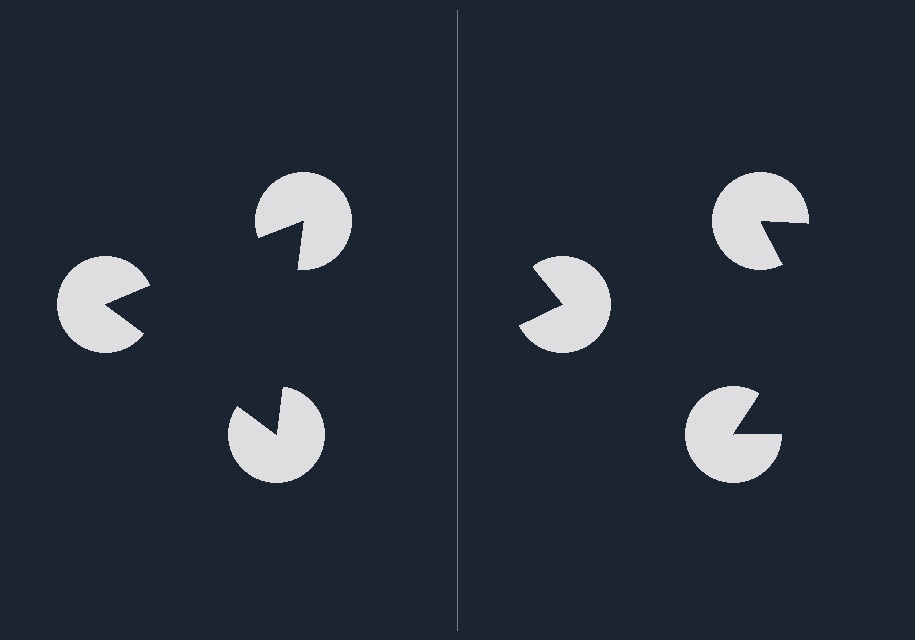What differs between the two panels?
The pac-man discs are positioned identically on both sides; only the wedge orientations differ. On the left they align to a triangle; on the right they are misaligned.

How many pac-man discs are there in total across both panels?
6 — 3 on each side.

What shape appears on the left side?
An illusory triangle.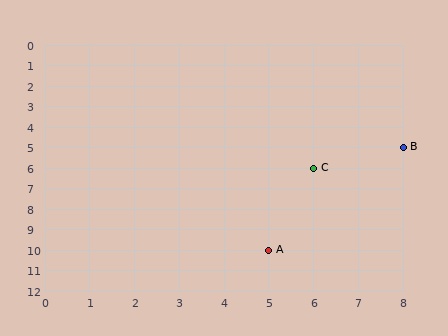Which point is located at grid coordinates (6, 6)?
Point C is at (6, 6).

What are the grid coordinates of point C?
Point C is at grid coordinates (6, 6).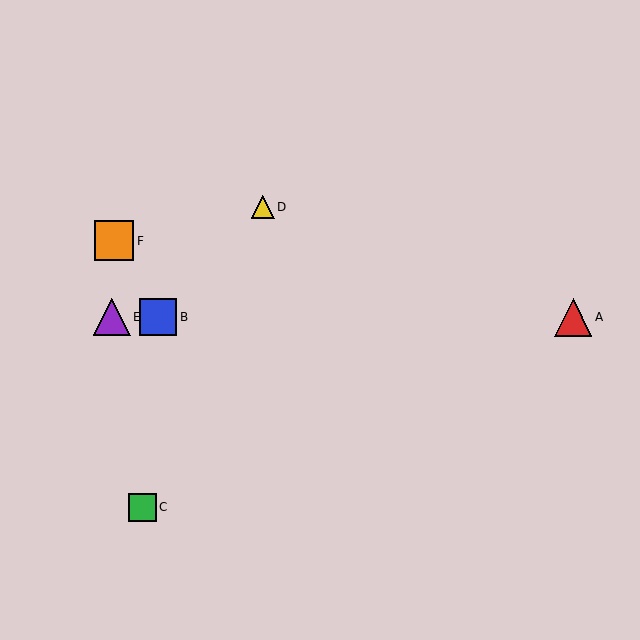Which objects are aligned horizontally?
Objects A, B, E are aligned horizontally.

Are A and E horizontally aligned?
Yes, both are at y≈317.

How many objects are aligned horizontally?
3 objects (A, B, E) are aligned horizontally.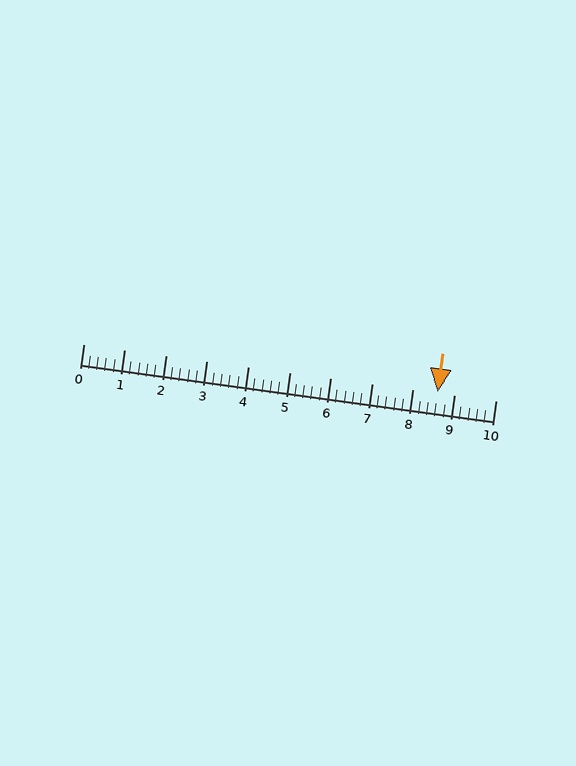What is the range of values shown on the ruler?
The ruler shows values from 0 to 10.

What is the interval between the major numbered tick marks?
The major tick marks are spaced 1 units apart.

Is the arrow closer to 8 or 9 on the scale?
The arrow is closer to 9.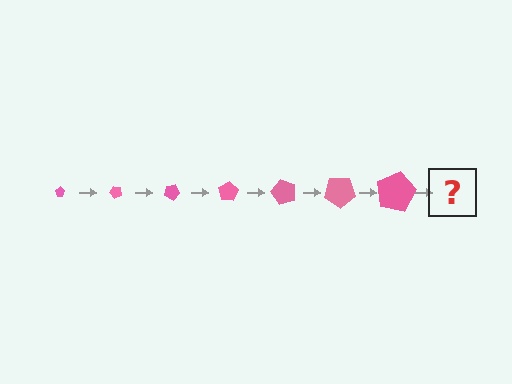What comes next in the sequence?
The next element should be a pentagon, larger than the previous one and rotated 350 degrees from the start.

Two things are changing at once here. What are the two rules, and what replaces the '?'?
The two rules are that the pentagon grows larger each step and it rotates 50 degrees each step. The '?' should be a pentagon, larger than the previous one and rotated 350 degrees from the start.